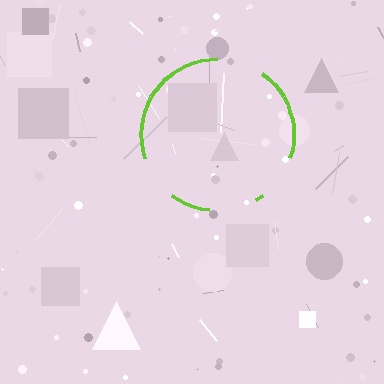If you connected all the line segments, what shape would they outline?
They would outline a circle.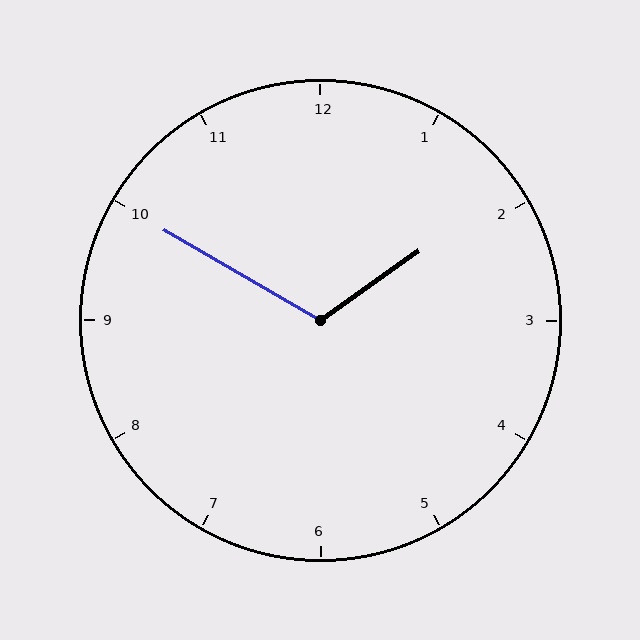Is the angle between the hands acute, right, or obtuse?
It is obtuse.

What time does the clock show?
1:50.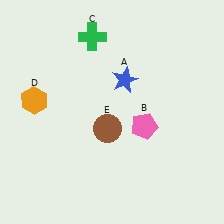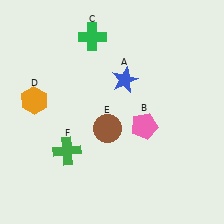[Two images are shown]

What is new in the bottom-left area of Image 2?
A green cross (F) was added in the bottom-left area of Image 2.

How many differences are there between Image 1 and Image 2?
There is 1 difference between the two images.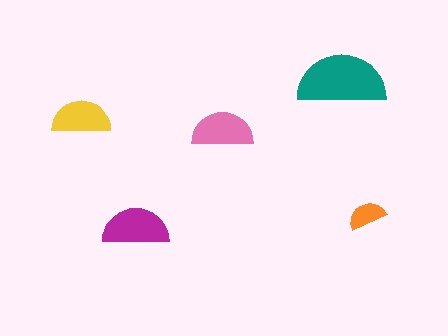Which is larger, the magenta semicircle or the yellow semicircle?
The magenta one.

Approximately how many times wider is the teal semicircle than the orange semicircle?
About 2.5 times wider.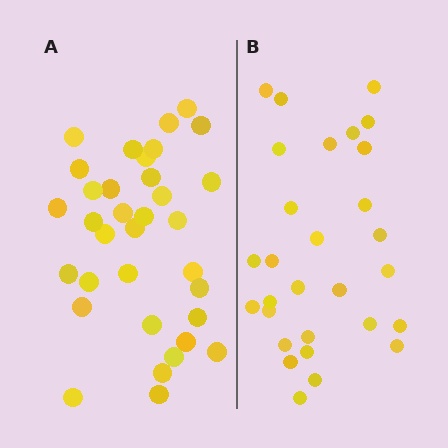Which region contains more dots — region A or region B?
Region A (the left region) has more dots.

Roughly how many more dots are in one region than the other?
Region A has about 5 more dots than region B.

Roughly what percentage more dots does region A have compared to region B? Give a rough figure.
About 15% more.